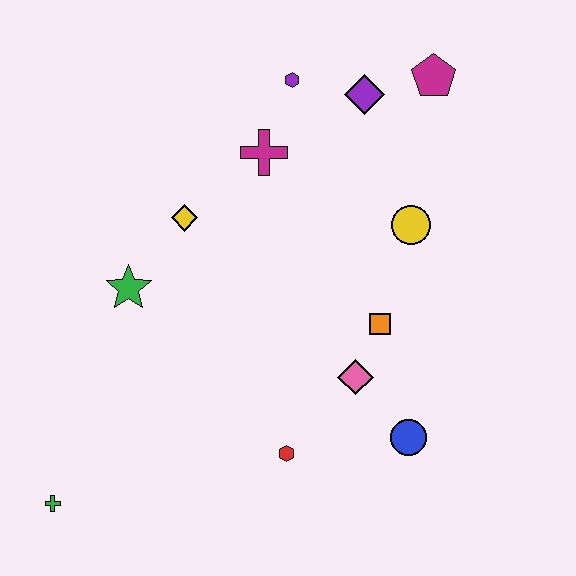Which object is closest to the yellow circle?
The orange square is closest to the yellow circle.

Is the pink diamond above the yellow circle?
No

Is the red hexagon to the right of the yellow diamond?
Yes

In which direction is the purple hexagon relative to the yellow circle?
The purple hexagon is above the yellow circle.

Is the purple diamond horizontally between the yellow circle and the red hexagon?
Yes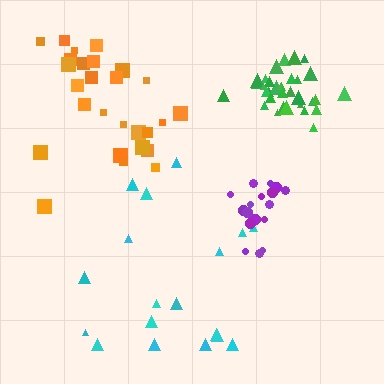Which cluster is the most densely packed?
Green.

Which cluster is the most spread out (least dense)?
Cyan.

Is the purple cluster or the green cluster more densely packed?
Green.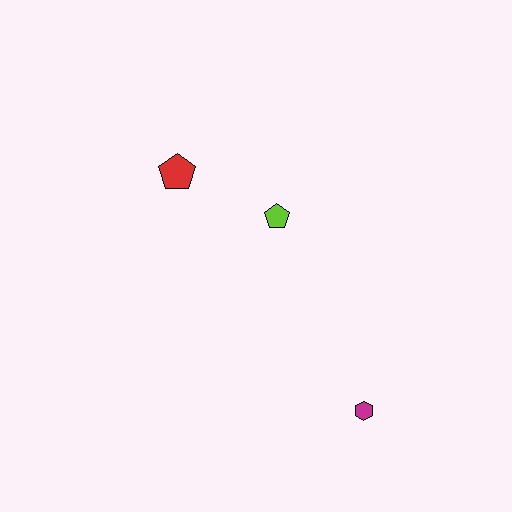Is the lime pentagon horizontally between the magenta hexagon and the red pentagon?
Yes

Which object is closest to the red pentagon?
The lime pentagon is closest to the red pentagon.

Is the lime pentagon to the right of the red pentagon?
Yes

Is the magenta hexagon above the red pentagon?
No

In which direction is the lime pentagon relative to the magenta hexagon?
The lime pentagon is above the magenta hexagon.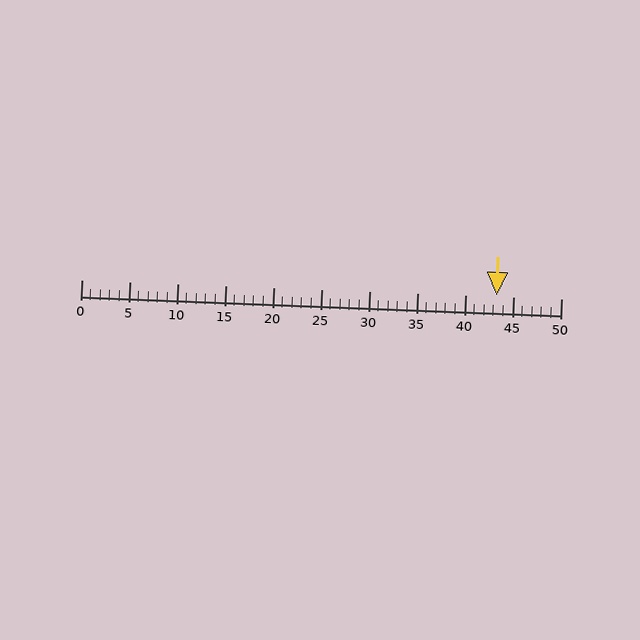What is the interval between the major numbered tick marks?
The major tick marks are spaced 5 units apart.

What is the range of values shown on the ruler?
The ruler shows values from 0 to 50.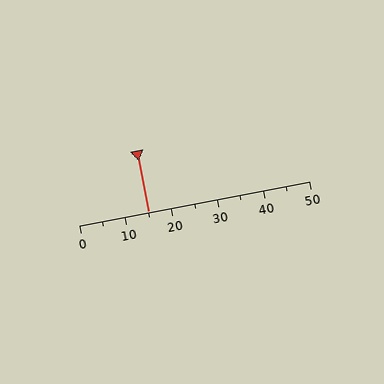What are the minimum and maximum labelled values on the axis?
The axis runs from 0 to 50.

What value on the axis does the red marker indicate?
The marker indicates approximately 15.